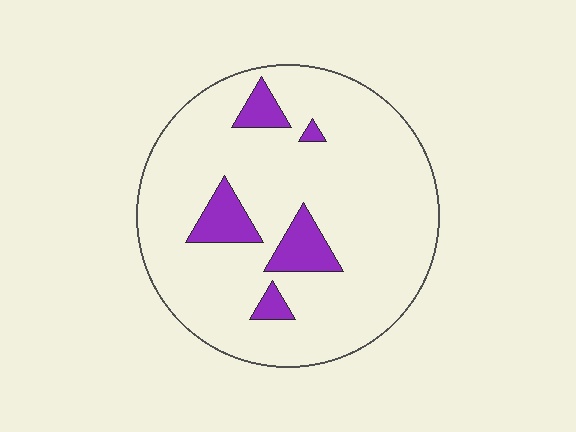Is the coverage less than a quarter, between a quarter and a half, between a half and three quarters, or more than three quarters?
Less than a quarter.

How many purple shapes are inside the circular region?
5.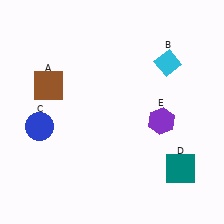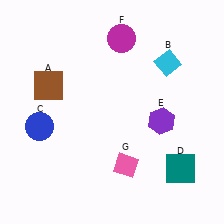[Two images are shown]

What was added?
A magenta circle (F), a pink diamond (G) were added in Image 2.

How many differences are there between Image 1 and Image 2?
There are 2 differences between the two images.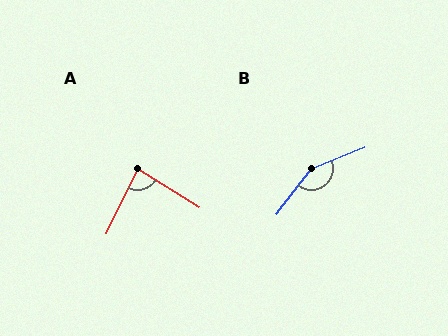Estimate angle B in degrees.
Approximately 149 degrees.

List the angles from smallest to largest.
A (84°), B (149°).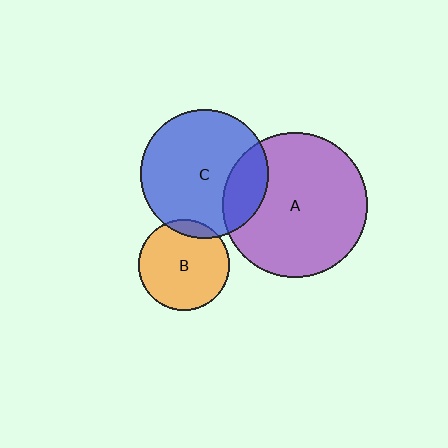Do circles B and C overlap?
Yes.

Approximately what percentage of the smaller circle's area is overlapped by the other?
Approximately 10%.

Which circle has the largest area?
Circle A (purple).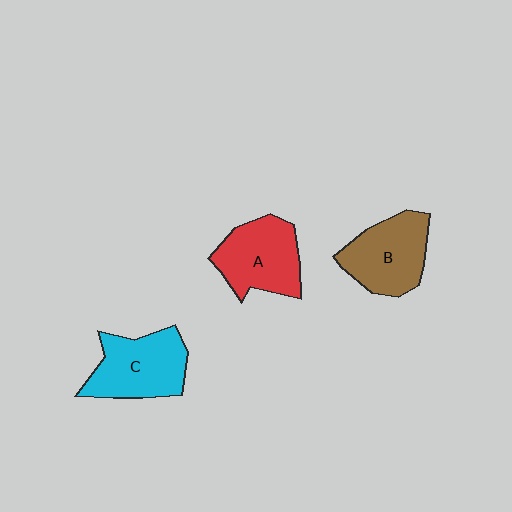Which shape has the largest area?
Shape C (cyan).